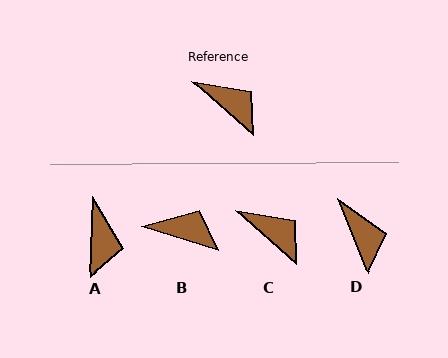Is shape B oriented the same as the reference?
No, it is off by about 24 degrees.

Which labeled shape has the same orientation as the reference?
C.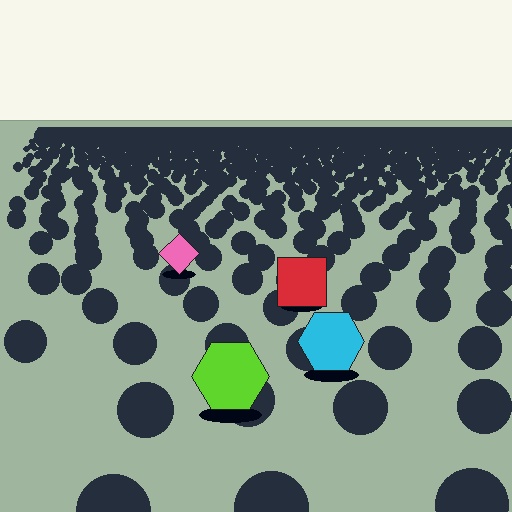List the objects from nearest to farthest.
From nearest to farthest: the lime hexagon, the cyan hexagon, the red square, the pink diamond.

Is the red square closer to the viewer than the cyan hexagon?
No. The cyan hexagon is closer — you can tell from the texture gradient: the ground texture is coarser near it.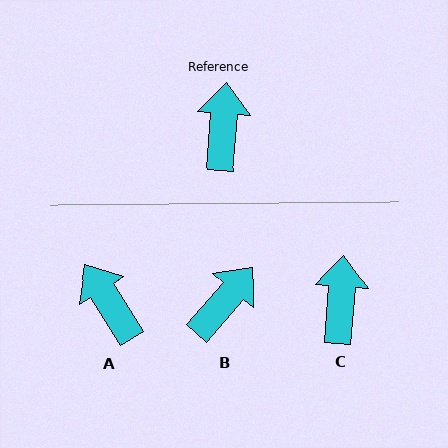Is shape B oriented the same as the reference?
No, it is off by about 37 degrees.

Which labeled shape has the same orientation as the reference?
C.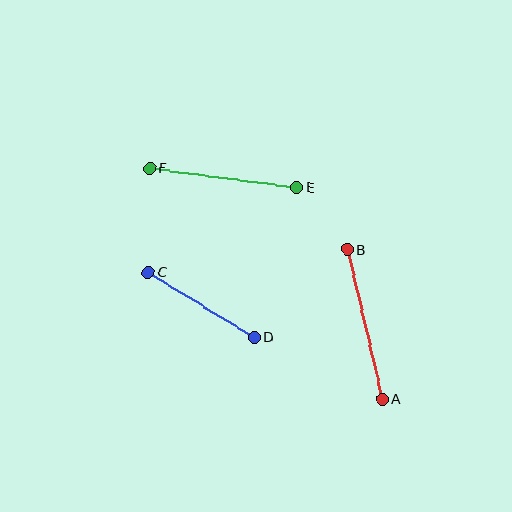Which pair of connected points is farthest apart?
Points A and B are farthest apart.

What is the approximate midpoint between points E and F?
The midpoint is at approximately (223, 178) pixels.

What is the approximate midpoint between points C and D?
The midpoint is at approximately (201, 305) pixels.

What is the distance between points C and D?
The distance is approximately 125 pixels.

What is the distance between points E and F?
The distance is approximately 148 pixels.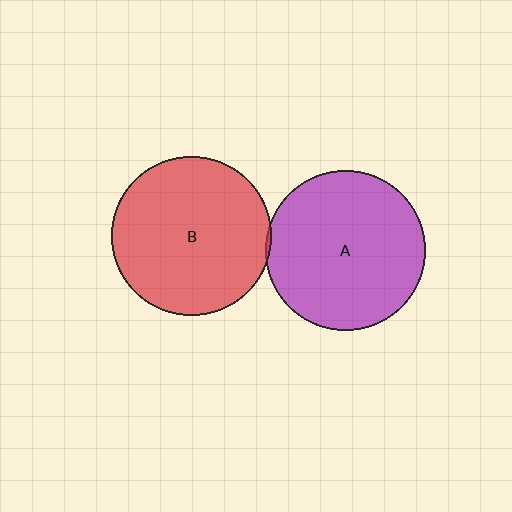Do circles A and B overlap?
Yes.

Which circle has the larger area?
Circle A (purple).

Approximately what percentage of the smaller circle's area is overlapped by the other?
Approximately 5%.